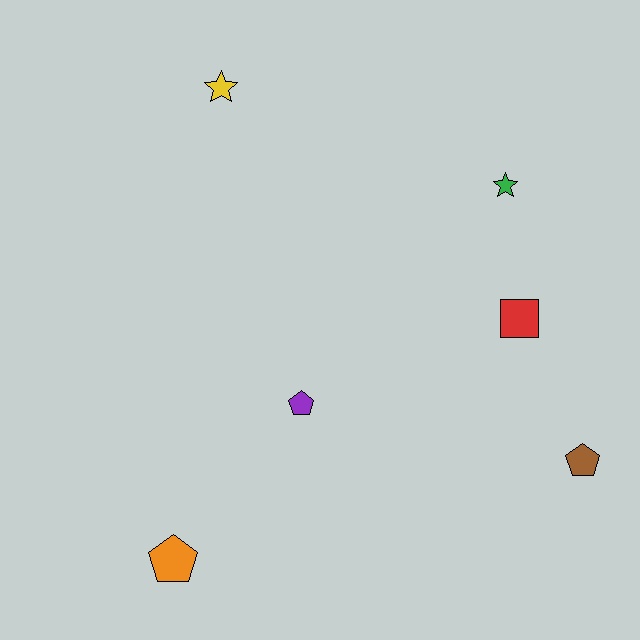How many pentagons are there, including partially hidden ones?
There are 3 pentagons.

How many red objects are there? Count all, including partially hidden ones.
There is 1 red object.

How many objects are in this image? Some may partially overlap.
There are 6 objects.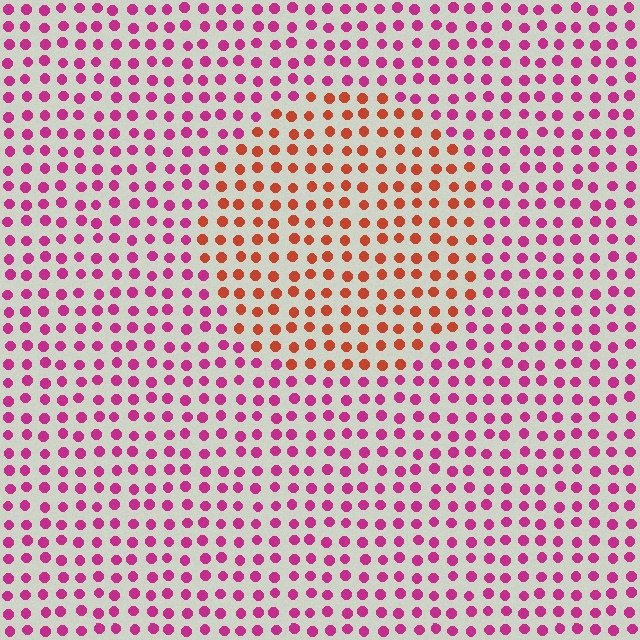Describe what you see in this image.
The image is filled with small magenta elements in a uniform arrangement. A circle-shaped region is visible where the elements are tinted to a slightly different hue, forming a subtle color boundary.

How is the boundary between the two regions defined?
The boundary is defined purely by a slight shift in hue (about 47 degrees). Spacing, size, and orientation are identical on both sides.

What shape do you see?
I see a circle.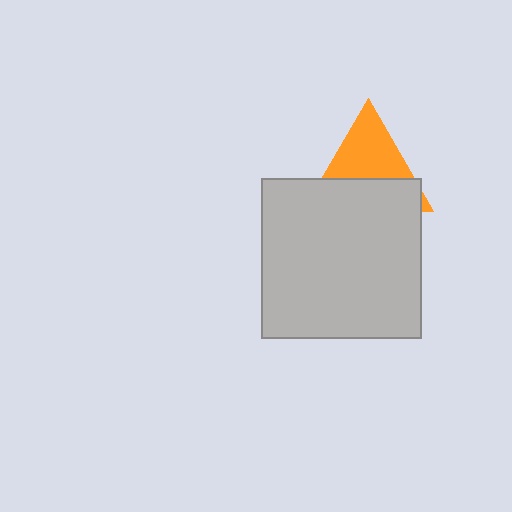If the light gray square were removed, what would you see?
You would see the complete orange triangle.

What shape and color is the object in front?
The object in front is a light gray square.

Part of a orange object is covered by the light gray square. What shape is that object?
It is a triangle.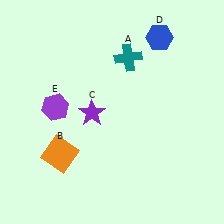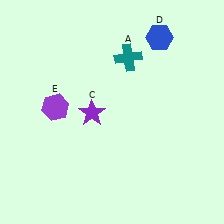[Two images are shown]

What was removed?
The orange square (B) was removed in Image 2.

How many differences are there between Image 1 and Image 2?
There is 1 difference between the two images.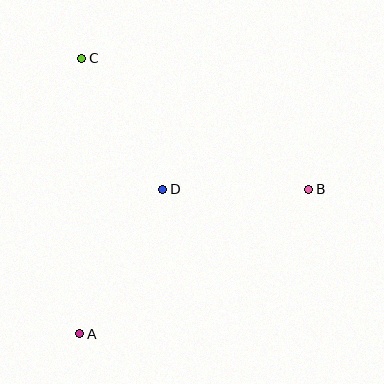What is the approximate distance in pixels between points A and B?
The distance between A and B is approximately 271 pixels.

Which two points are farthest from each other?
Points A and C are farthest from each other.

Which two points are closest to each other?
Points B and D are closest to each other.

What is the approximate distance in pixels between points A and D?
The distance between A and D is approximately 167 pixels.